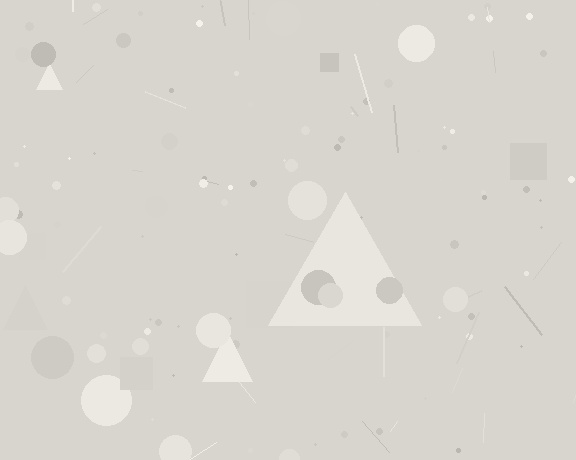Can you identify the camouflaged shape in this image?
The camouflaged shape is a triangle.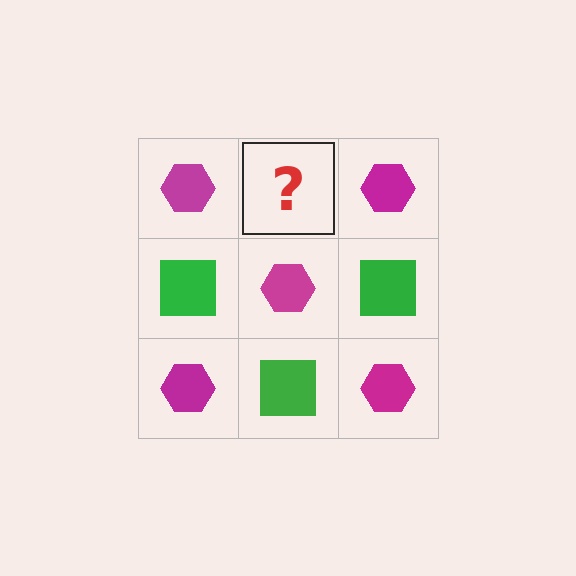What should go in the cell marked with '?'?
The missing cell should contain a green square.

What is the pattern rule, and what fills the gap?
The rule is that it alternates magenta hexagon and green square in a checkerboard pattern. The gap should be filled with a green square.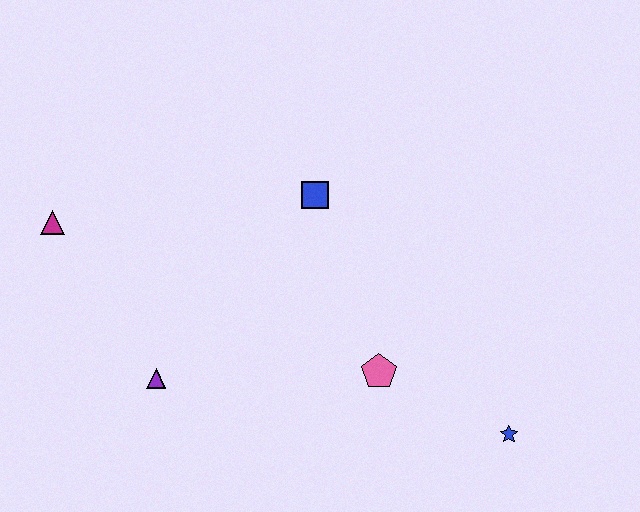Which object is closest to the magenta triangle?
The purple triangle is closest to the magenta triangle.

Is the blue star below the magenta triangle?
Yes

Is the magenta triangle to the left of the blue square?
Yes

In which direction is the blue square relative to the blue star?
The blue square is above the blue star.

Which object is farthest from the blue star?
The magenta triangle is farthest from the blue star.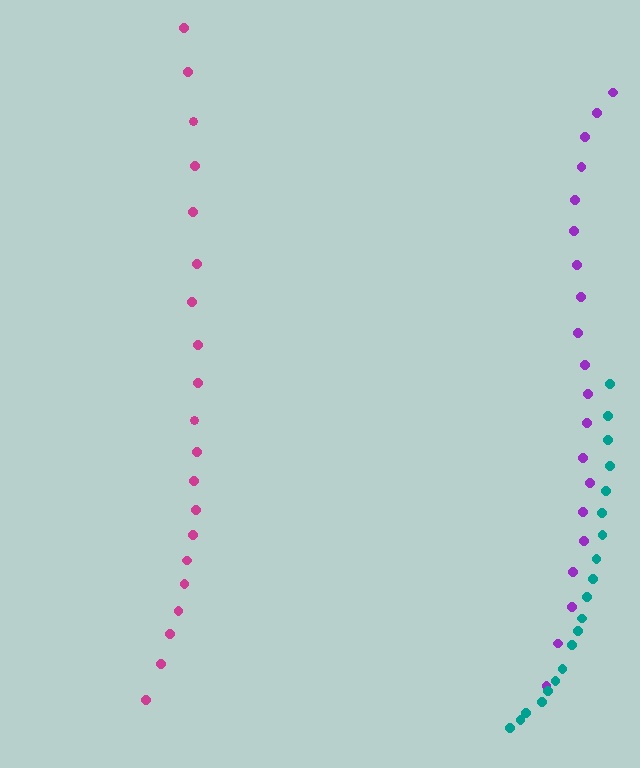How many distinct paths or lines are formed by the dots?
There are 3 distinct paths.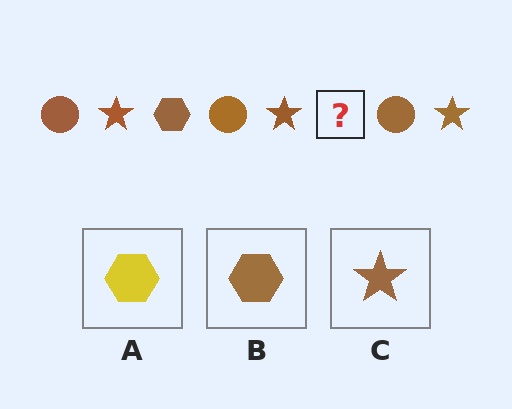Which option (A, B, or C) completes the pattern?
B.